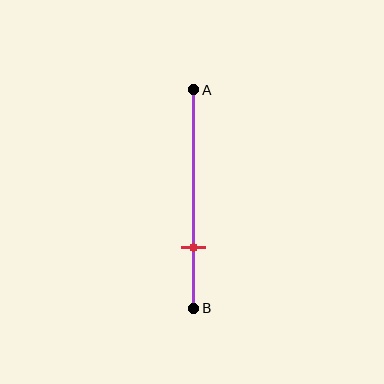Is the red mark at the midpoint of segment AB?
No, the mark is at about 70% from A, not at the 50% midpoint.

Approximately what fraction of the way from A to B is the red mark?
The red mark is approximately 70% of the way from A to B.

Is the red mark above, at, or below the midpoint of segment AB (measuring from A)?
The red mark is below the midpoint of segment AB.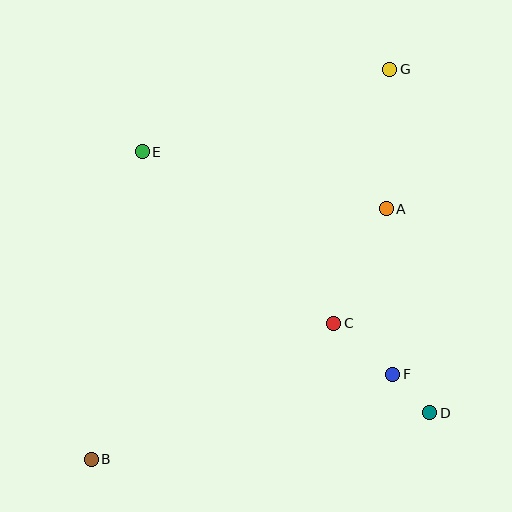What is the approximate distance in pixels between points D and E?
The distance between D and E is approximately 389 pixels.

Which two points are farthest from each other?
Points B and G are farthest from each other.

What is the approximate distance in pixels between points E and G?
The distance between E and G is approximately 261 pixels.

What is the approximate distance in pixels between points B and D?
The distance between B and D is approximately 342 pixels.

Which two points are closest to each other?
Points D and F are closest to each other.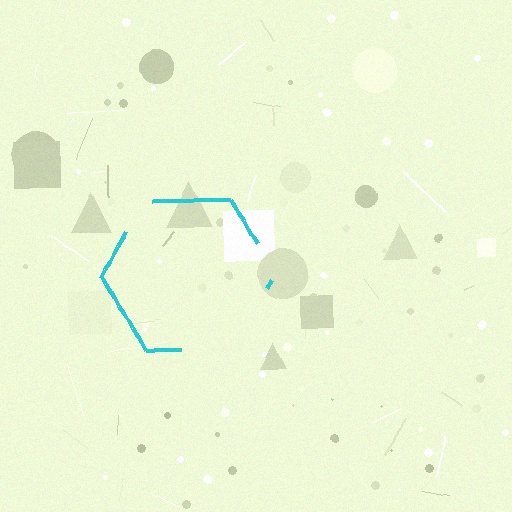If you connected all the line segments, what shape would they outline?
They would outline a hexagon.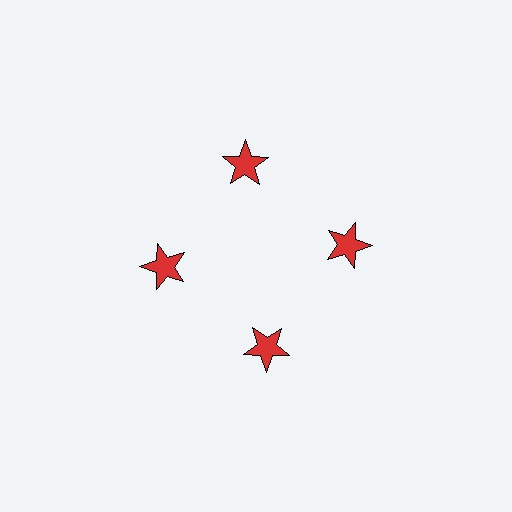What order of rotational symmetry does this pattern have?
This pattern has 4-fold rotational symmetry.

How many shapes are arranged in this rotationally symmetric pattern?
There are 4 shapes, arranged in 4 groups of 1.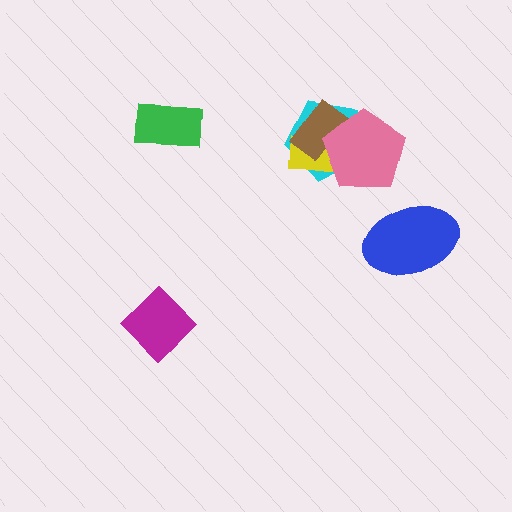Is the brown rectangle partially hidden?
Yes, it is partially covered by another shape.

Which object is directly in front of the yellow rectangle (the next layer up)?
The brown rectangle is directly in front of the yellow rectangle.